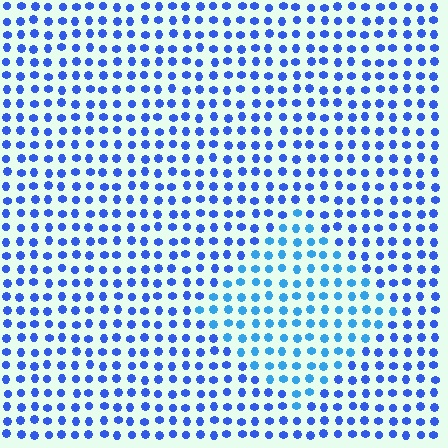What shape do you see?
I see a diamond.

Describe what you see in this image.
The image is filled with small blue elements in a uniform arrangement. A diamond-shaped region is visible where the elements are tinted to a slightly different hue, forming a subtle color boundary.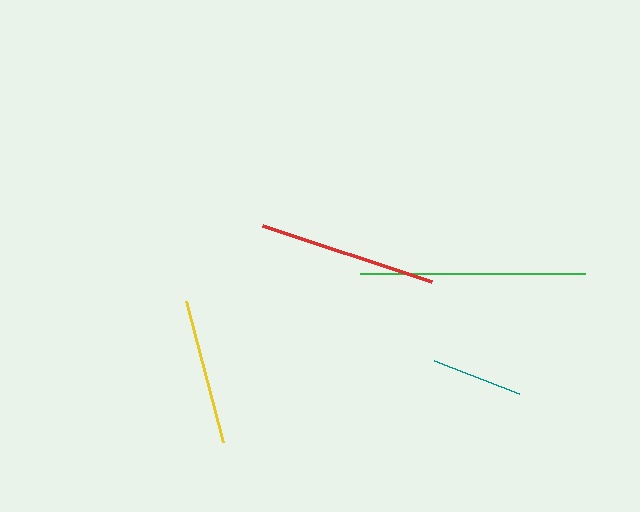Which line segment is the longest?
The green line is the longest at approximately 225 pixels.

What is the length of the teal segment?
The teal segment is approximately 92 pixels long.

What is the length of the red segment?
The red segment is approximately 178 pixels long.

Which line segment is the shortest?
The teal line is the shortest at approximately 92 pixels.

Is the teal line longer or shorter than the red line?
The red line is longer than the teal line.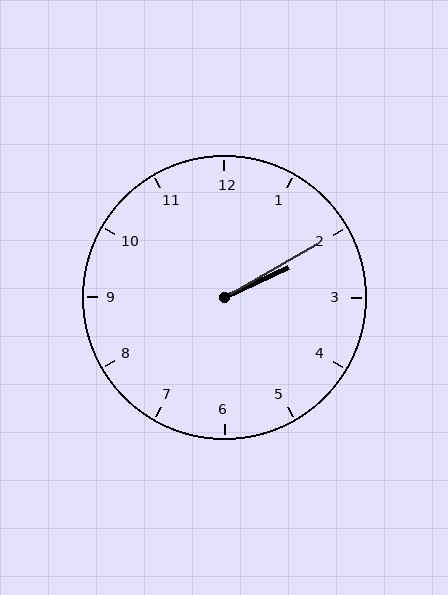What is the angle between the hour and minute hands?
Approximately 5 degrees.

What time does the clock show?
2:10.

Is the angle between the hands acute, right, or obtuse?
It is acute.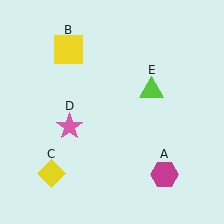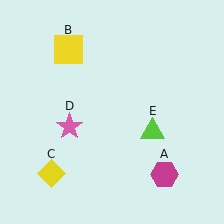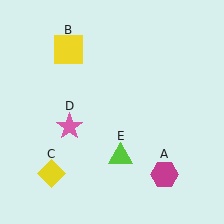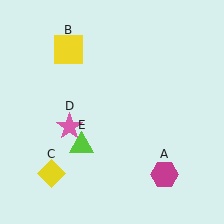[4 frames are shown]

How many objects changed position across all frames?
1 object changed position: lime triangle (object E).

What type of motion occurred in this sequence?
The lime triangle (object E) rotated clockwise around the center of the scene.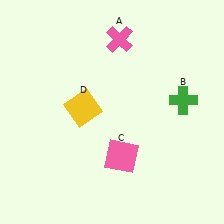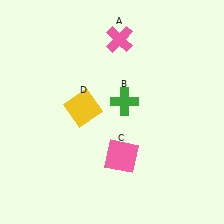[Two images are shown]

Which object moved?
The green cross (B) moved left.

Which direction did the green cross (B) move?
The green cross (B) moved left.